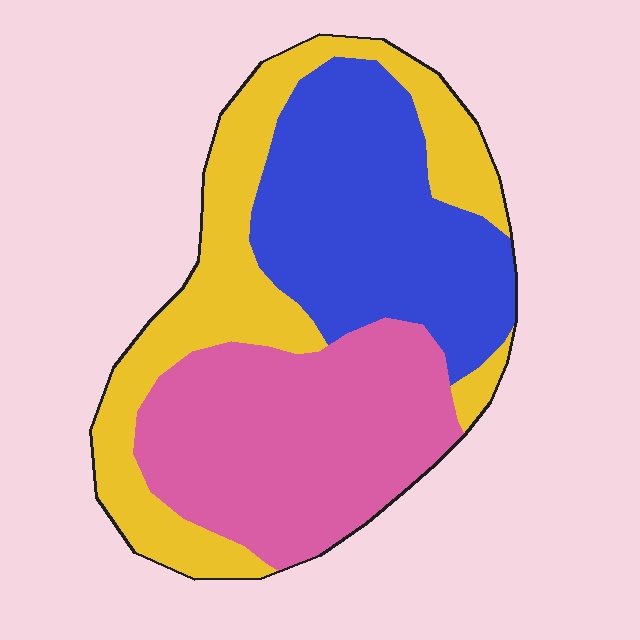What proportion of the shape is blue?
Blue covers roughly 35% of the shape.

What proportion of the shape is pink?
Pink takes up about one third (1/3) of the shape.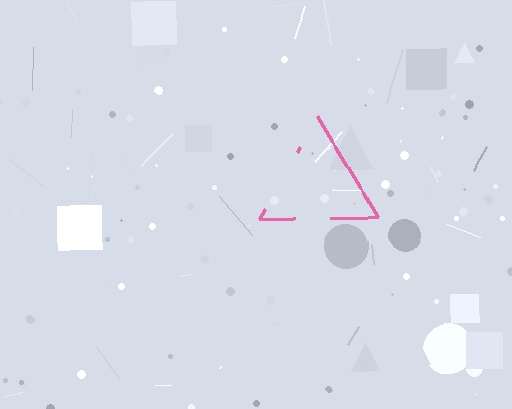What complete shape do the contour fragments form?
The contour fragments form a triangle.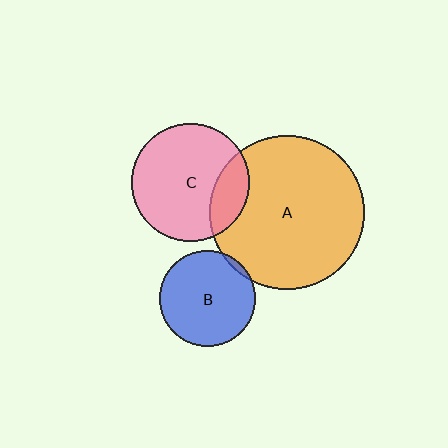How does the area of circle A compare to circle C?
Approximately 1.7 times.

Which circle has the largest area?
Circle A (orange).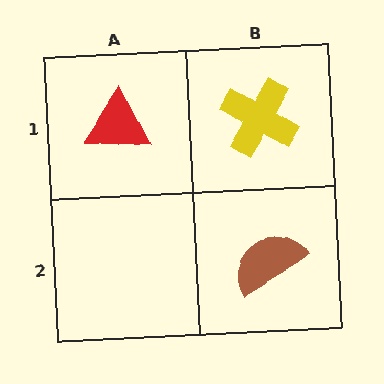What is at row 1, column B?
A yellow cross.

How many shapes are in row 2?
1 shape.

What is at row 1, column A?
A red triangle.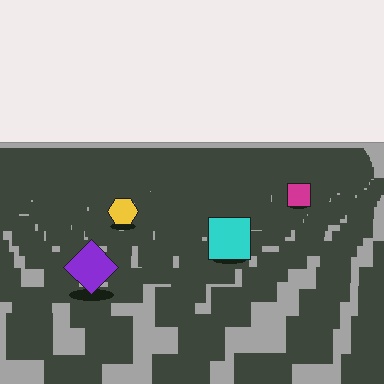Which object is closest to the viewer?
The purple diamond is closest. The texture marks near it are larger and more spread out.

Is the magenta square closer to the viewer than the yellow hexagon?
No. The yellow hexagon is closer — you can tell from the texture gradient: the ground texture is coarser near it.